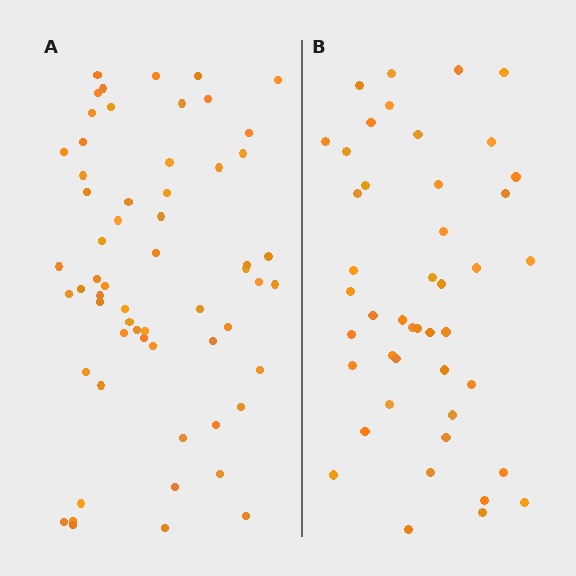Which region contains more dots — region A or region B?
Region A (the left region) has more dots.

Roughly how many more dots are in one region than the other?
Region A has approximately 15 more dots than region B.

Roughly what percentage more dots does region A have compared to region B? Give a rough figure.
About 35% more.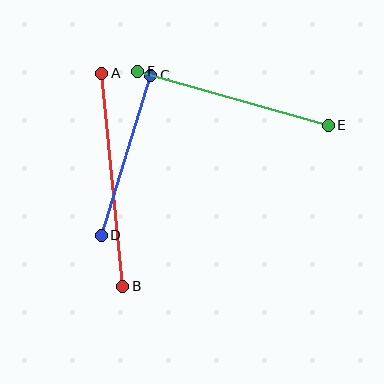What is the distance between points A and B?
The distance is approximately 214 pixels.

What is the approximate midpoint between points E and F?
The midpoint is at approximately (233, 98) pixels.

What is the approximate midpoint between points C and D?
The midpoint is at approximately (126, 155) pixels.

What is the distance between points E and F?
The distance is approximately 198 pixels.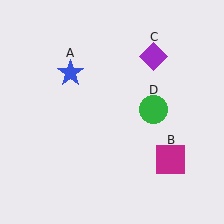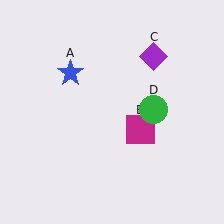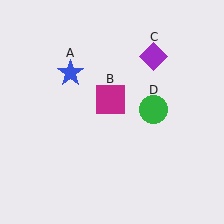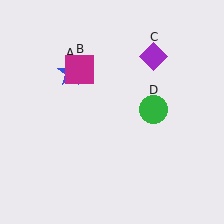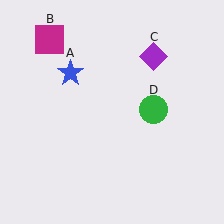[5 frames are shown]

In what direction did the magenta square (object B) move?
The magenta square (object B) moved up and to the left.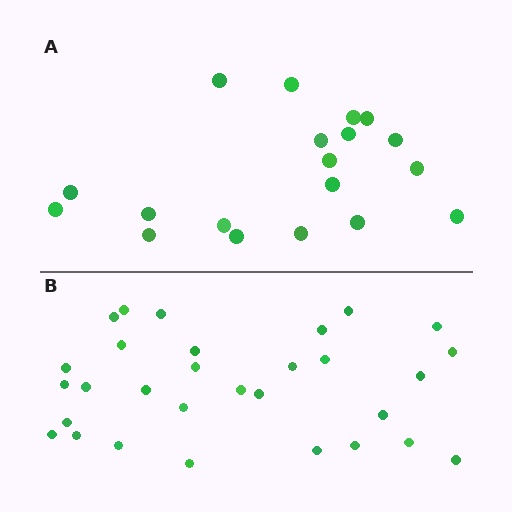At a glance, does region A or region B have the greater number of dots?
Region B (the bottom region) has more dots.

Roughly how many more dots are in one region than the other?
Region B has roughly 12 or so more dots than region A.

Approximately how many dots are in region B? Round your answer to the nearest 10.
About 30 dots.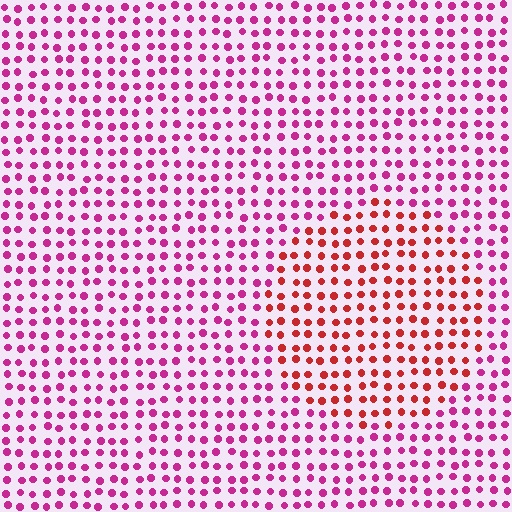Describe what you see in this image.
The image is filled with small magenta elements in a uniform arrangement. A circle-shaped region is visible where the elements are tinted to a slightly different hue, forming a subtle color boundary.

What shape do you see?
I see a circle.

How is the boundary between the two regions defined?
The boundary is defined purely by a slight shift in hue (about 39 degrees). Spacing, size, and orientation are identical on both sides.